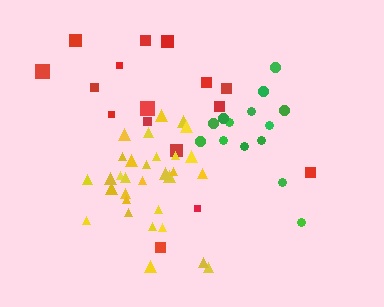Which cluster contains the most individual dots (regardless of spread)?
Yellow (32).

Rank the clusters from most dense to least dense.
yellow, green, red.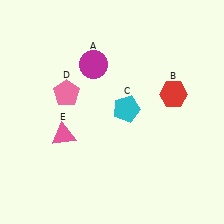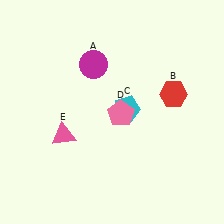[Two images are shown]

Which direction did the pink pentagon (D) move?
The pink pentagon (D) moved right.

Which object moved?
The pink pentagon (D) moved right.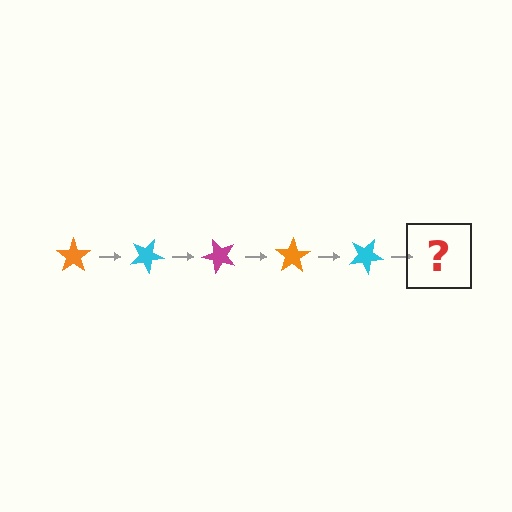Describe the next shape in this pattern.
It should be a magenta star, rotated 125 degrees from the start.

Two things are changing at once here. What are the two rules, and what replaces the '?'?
The two rules are that it rotates 25 degrees each step and the color cycles through orange, cyan, and magenta. The '?' should be a magenta star, rotated 125 degrees from the start.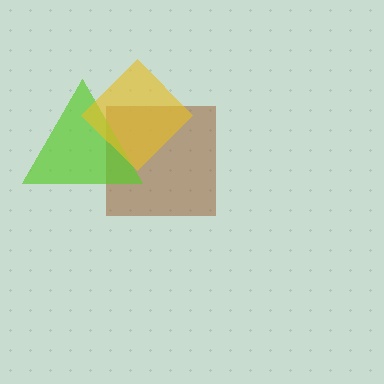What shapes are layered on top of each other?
The layered shapes are: a brown square, a lime triangle, a yellow diamond.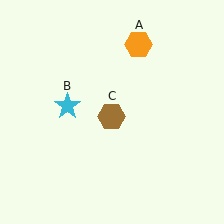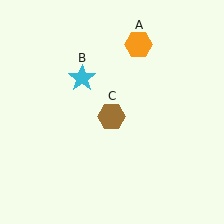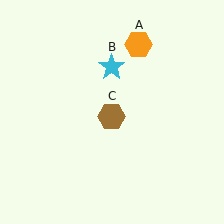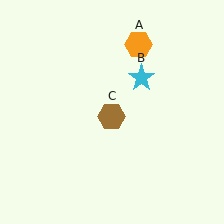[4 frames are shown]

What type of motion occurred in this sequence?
The cyan star (object B) rotated clockwise around the center of the scene.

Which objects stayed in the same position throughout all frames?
Orange hexagon (object A) and brown hexagon (object C) remained stationary.